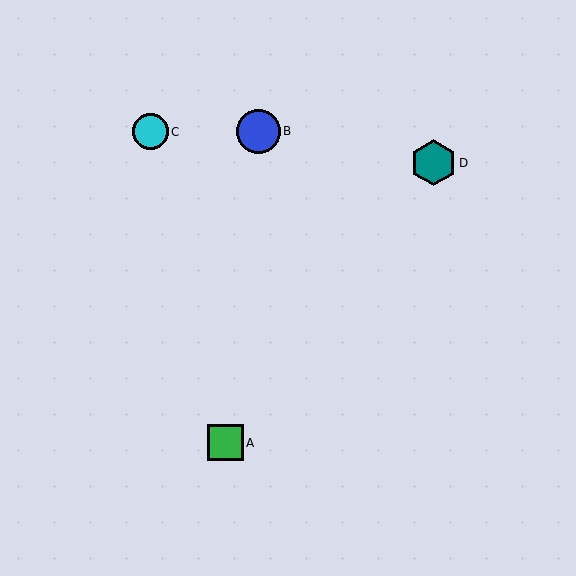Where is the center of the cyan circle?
The center of the cyan circle is at (150, 132).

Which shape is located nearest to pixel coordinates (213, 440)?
The green square (labeled A) at (226, 443) is nearest to that location.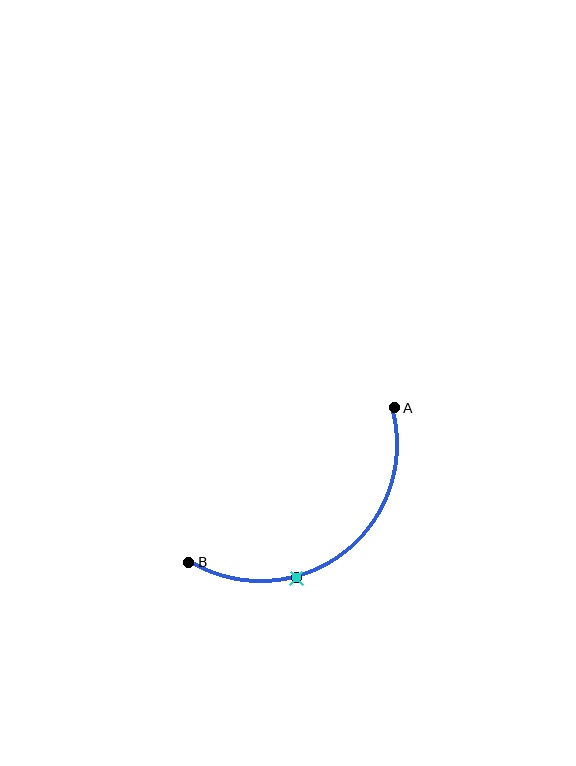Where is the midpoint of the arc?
The arc midpoint is the point on the curve farthest from the straight line joining A and B. It sits below and to the right of that line.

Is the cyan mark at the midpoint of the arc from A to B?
No. The cyan mark lies on the arc but is closer to endpoint B. The arc midpoint would be at the point on the curve equidistant along the arc from both A and B.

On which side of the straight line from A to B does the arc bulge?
The arc bulges below and to the right of the straight line connecting A and B.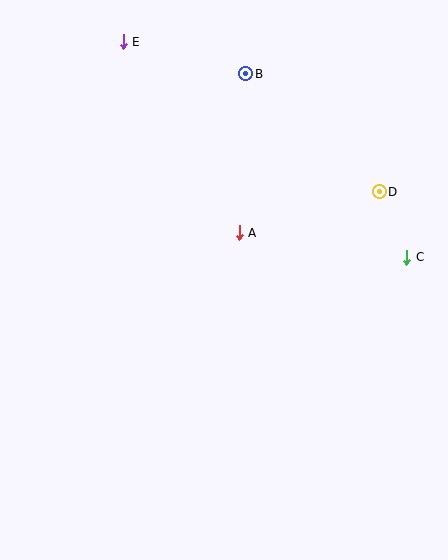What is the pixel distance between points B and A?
The distance between B and A is 159 pixels.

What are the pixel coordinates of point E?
Point E is at (123, 42).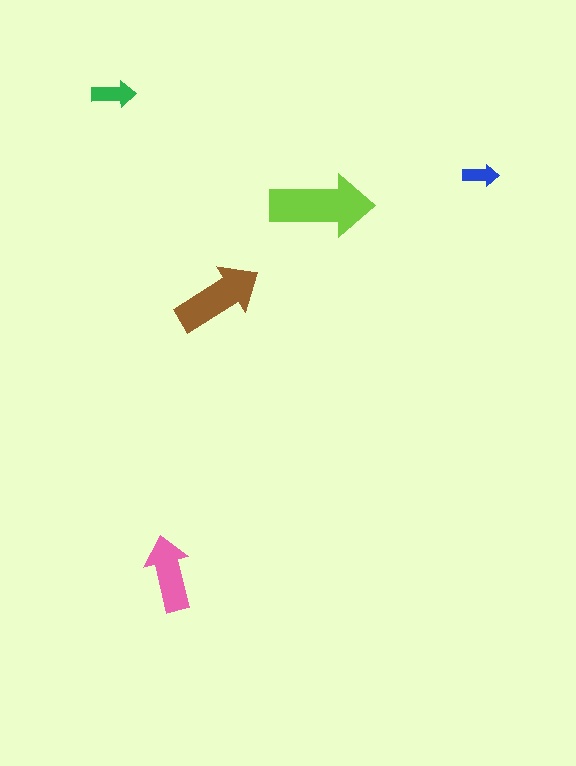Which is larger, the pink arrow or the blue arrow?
The pink one.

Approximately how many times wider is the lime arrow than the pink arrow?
About 1.5 times wider.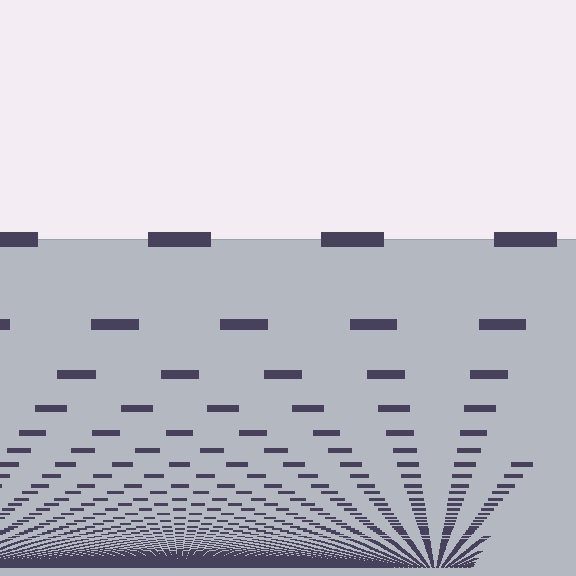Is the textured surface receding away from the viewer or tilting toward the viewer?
The surface appears to tilt toward the viewer. Texture elements get larger and sparser toward the top.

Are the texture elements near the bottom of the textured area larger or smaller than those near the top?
Smaller. The gradient is inverted — elements near the bottom are smaller and denser.